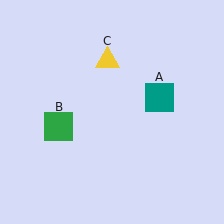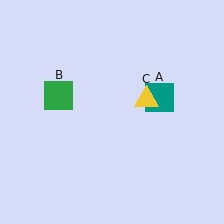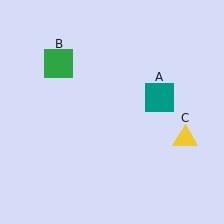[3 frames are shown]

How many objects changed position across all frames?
2 objects changed position: green square (object B), yellow triangle (object C).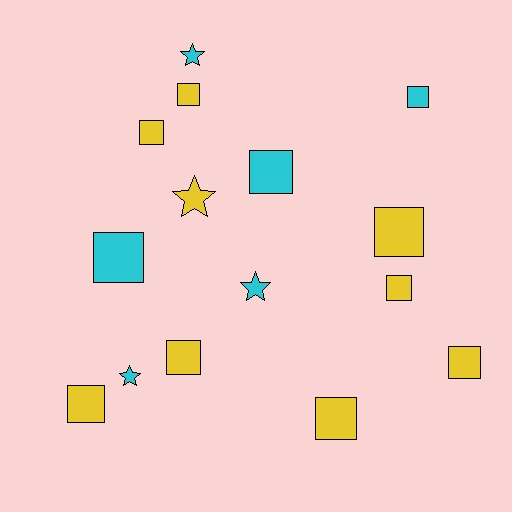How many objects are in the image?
There are 15 objects.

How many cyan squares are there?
There are 3 cyan squares.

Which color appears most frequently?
Yellow, with 9 objects.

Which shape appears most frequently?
Square, with 11 objects.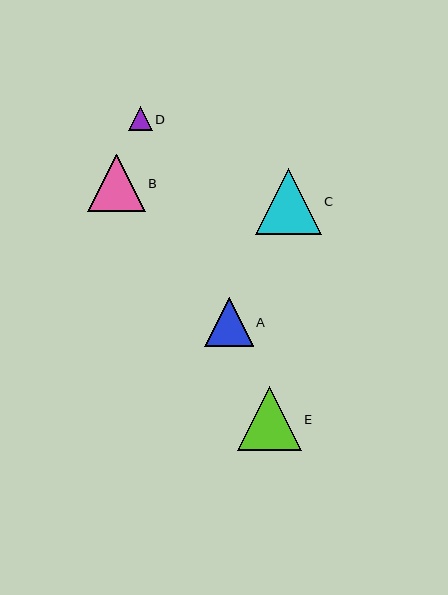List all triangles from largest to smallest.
From largest to smallest: C, E, B, A, D.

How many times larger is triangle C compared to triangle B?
Triangle C is approximately 1.2 times the size of triangle B.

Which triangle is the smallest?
Triangle D is the smallest with a size of approximately 24 pixels.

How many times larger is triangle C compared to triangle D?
Triangle C is approximately 2.8 times the size of triangle D.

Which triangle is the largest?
Triangle C is the largest with a size of approximately 66 pixels.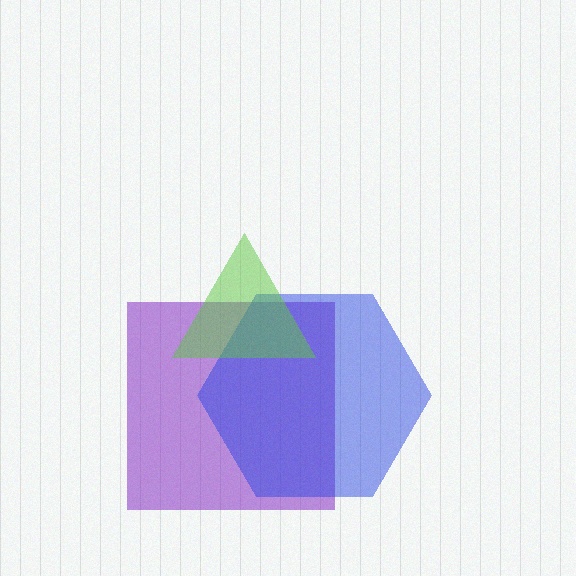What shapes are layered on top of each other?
The layered shapes are: a purple square, a blue hexagon, a lime triangle.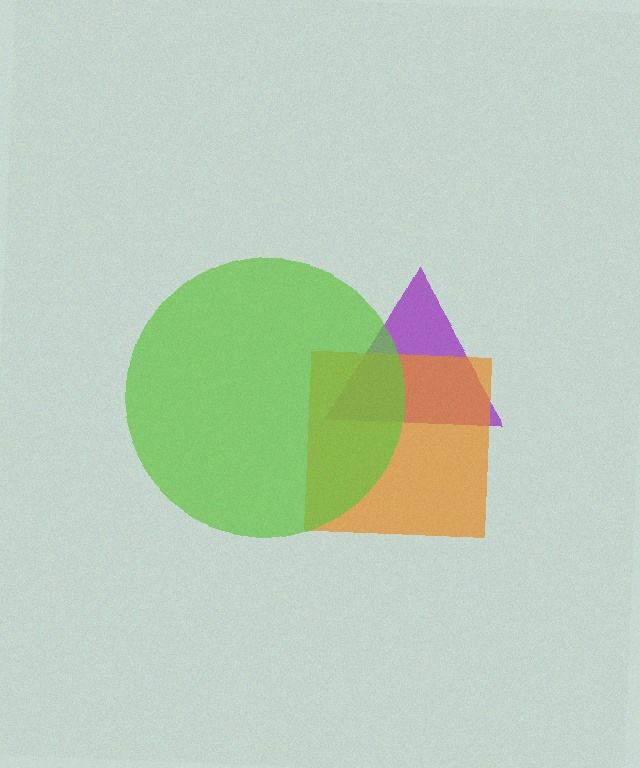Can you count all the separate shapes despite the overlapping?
Yes, there are 3 separate shapes.